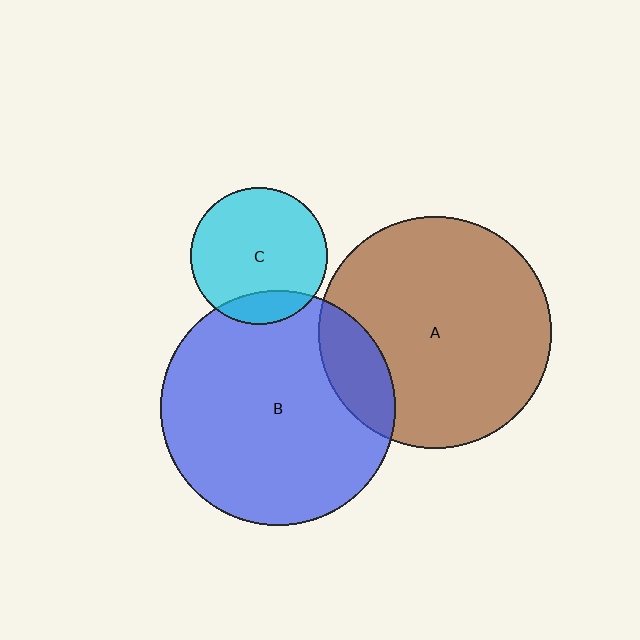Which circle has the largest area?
Circle B (blue).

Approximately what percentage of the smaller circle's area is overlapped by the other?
Approximately 15%.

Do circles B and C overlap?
Yes.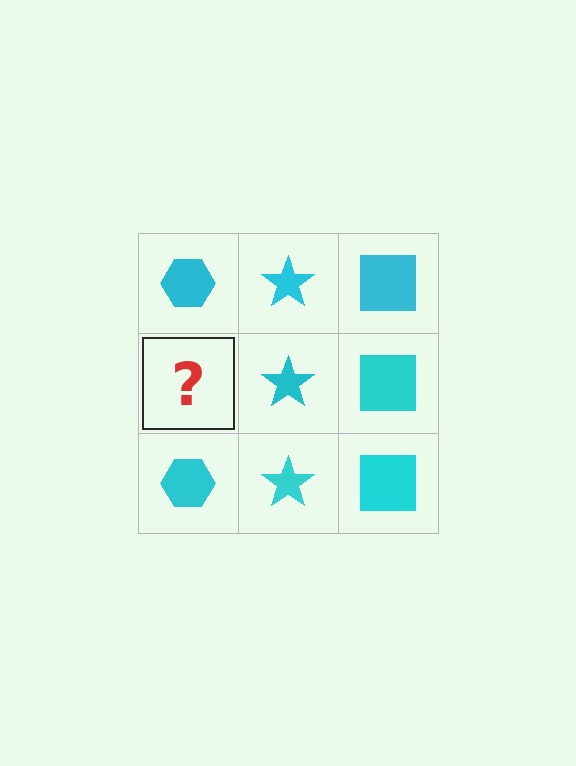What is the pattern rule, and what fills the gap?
The rule is that each column has a consistent shape. The gap should be filled with a cyan hexagon.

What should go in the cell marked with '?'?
The missing cell should contain a cyan hexagon.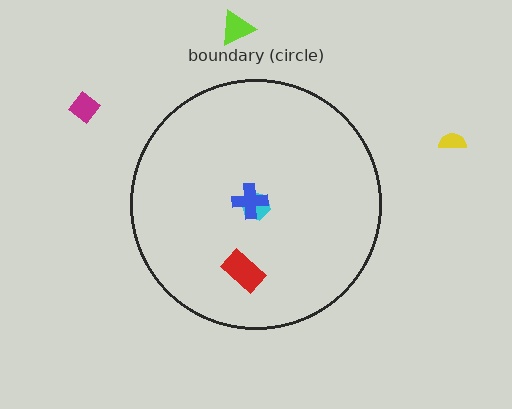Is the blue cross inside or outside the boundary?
Inside.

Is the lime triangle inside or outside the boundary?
Outside.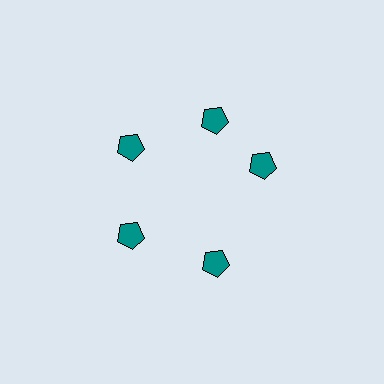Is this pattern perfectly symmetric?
No. The 5 teal pentagons are arranged in a ring, but one element near the 3 o'clock position is rotated out of alignment along the ring, breaking the 5-fold rotational symmetry.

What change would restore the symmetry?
The symmetry would be restored by rotating it back into even spacing with its neighbors so that all 5 pentagons sit at equal angles and equal distance from the center.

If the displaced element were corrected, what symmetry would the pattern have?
It would have 5-fold rotational symmetry — the pattern would map onto itself every 72 degrees.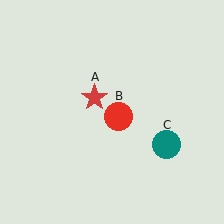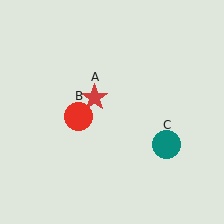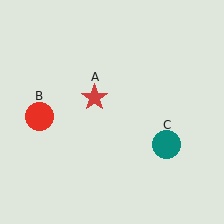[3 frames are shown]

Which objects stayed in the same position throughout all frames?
Red star (object A) and teal circle (object C) remained stationary.